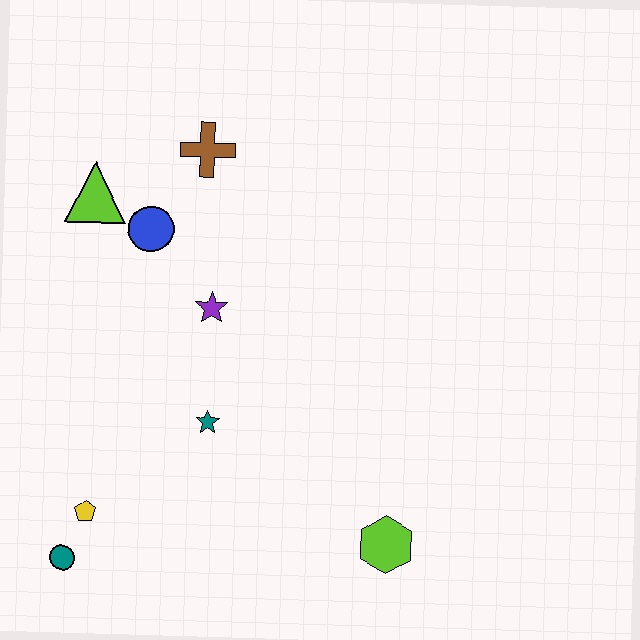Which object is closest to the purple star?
The blue circle is closest to the purple star.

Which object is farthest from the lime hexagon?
The lime triangle is farthest from the lime hexagon.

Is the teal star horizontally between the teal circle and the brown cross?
No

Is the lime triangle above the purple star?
Yes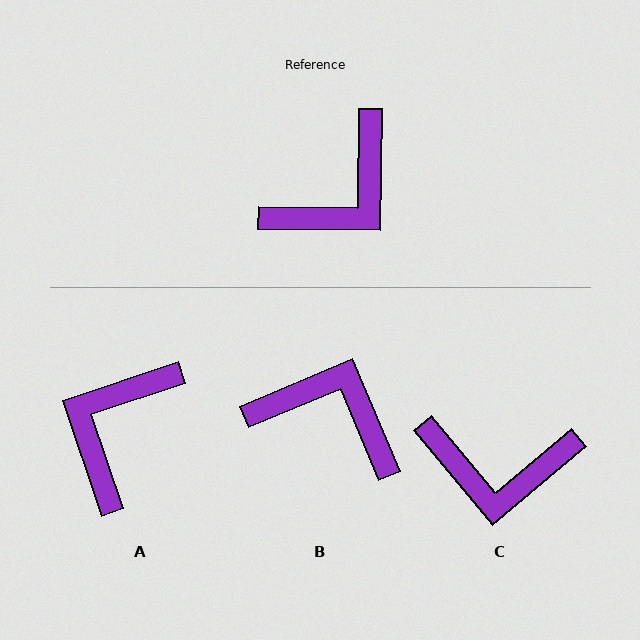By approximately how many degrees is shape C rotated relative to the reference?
Approximately 50 degrees clockwise.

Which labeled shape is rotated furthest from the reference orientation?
A, about 161 degrees away.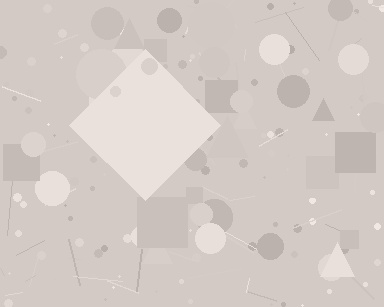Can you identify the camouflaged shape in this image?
The camouflaged shape is a diamond.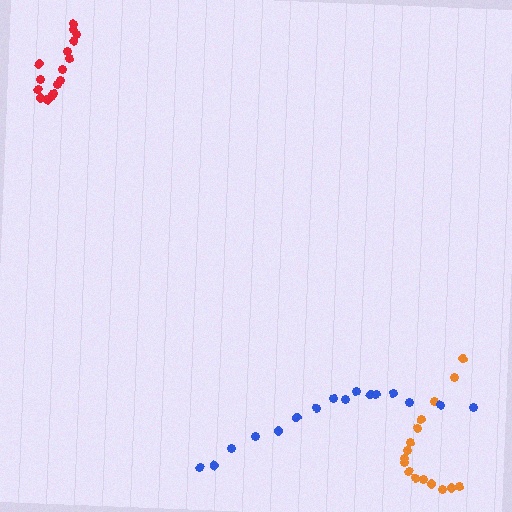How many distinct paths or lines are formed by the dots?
There are 3 distinct paths.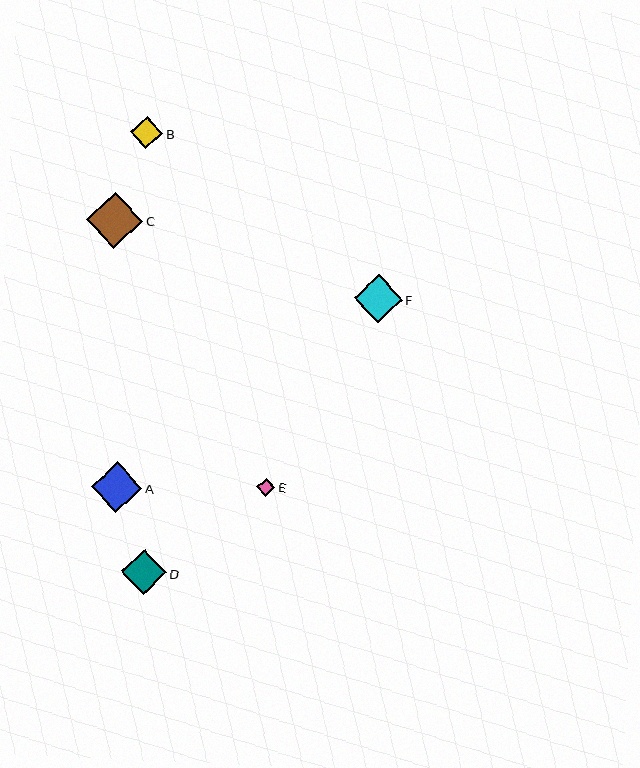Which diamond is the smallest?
Diamond E is the smallest with a size of approximately 18 pixels.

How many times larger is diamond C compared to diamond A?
Diamond C is approximately 1.1 times the size of diamond A.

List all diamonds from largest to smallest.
From largest to smallest: C, A, F, D, B, E.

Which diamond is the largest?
Diamond C is the largest with a size of approximately 56 pixels.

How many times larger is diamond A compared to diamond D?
Diamond A is approximately 1.1 times the size of diamond D.